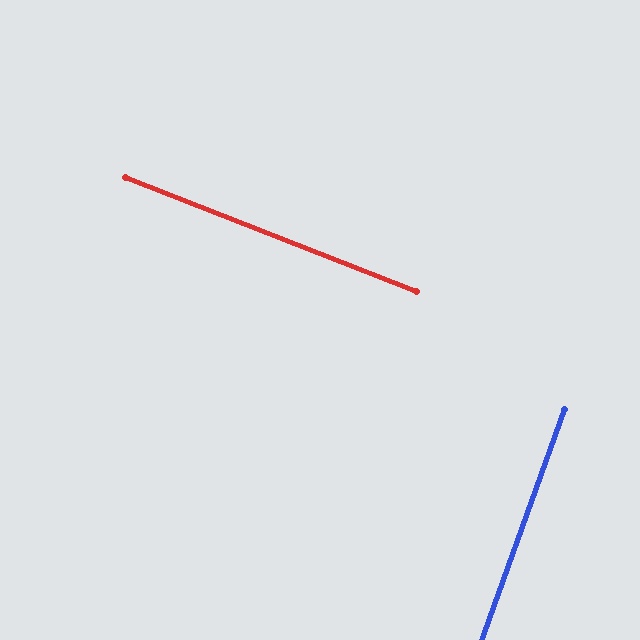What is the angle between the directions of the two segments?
Approximately 89 degrees.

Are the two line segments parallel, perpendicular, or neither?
Perpendicular — they meet at approximately 89°.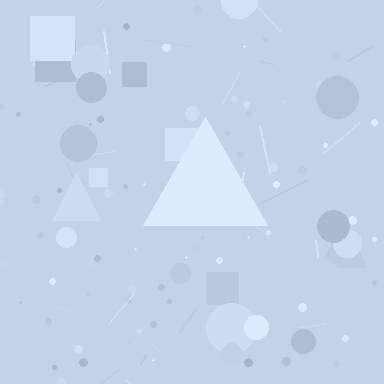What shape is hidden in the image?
A triangle is hidden in the image.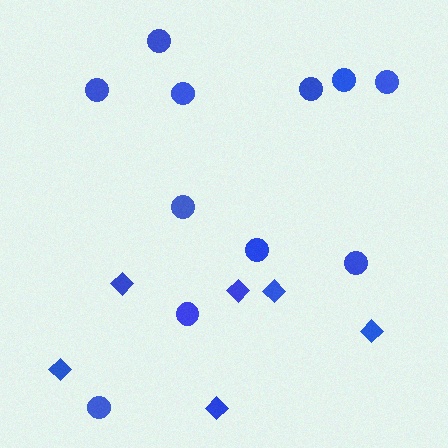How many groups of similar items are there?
There are 2 groups: one group of circles (11) and one group of diamonds (6).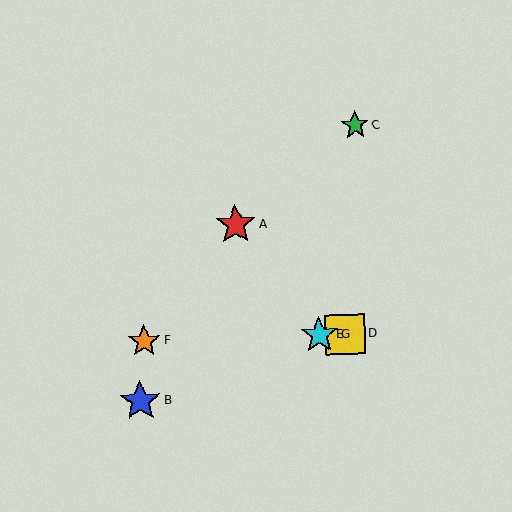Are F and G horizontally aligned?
Yes, both are at y≈341.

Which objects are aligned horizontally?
Objects D, E, F, G are aligned horizontally.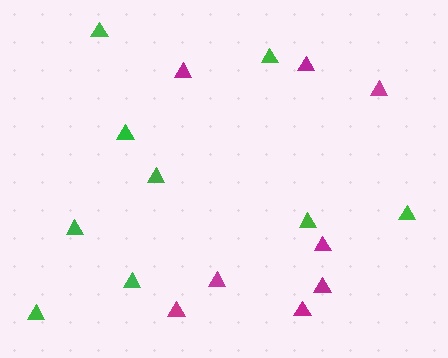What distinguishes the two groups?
There are 2 groups: one group of green triangles (9) and one group of magenta triangles (8).